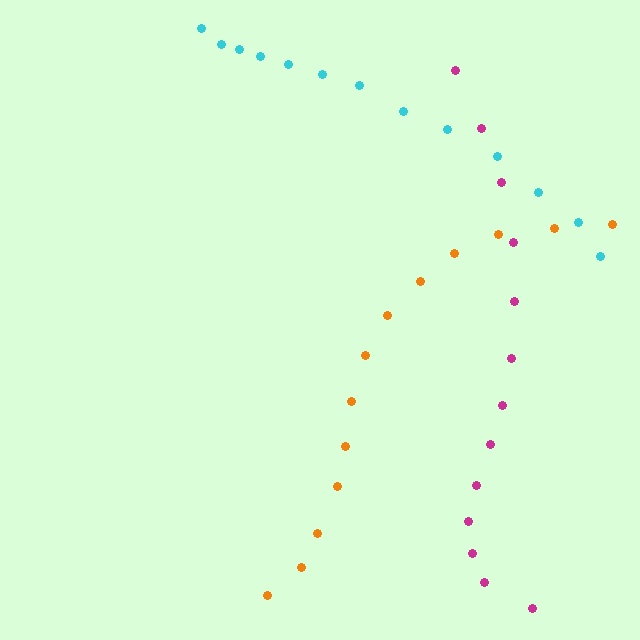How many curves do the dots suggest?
There are 3 distinct paths.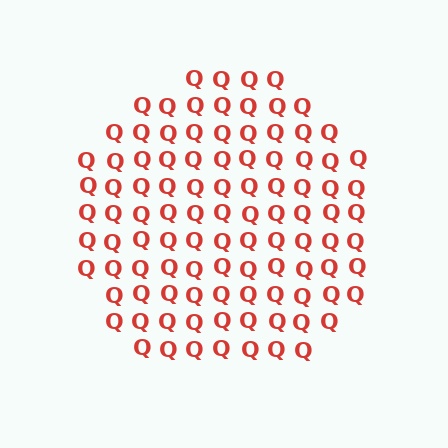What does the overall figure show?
The overall figure shows a circle.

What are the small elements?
The small elements are letter Q's.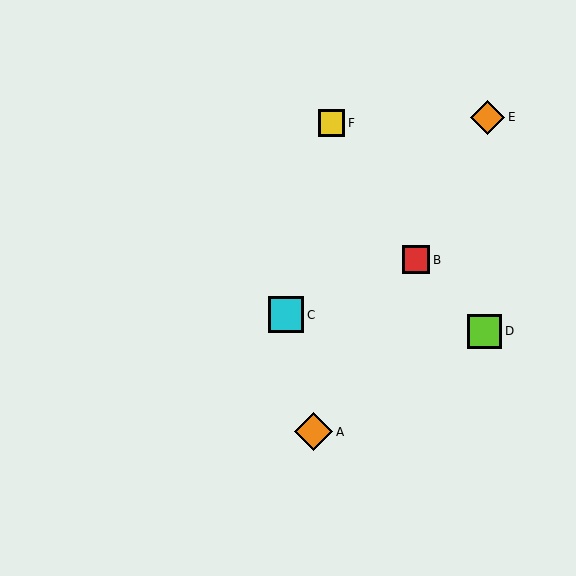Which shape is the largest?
The orange diamond (labeled A) is the largest.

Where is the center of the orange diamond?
The center of the orange diamond is at (314, 432).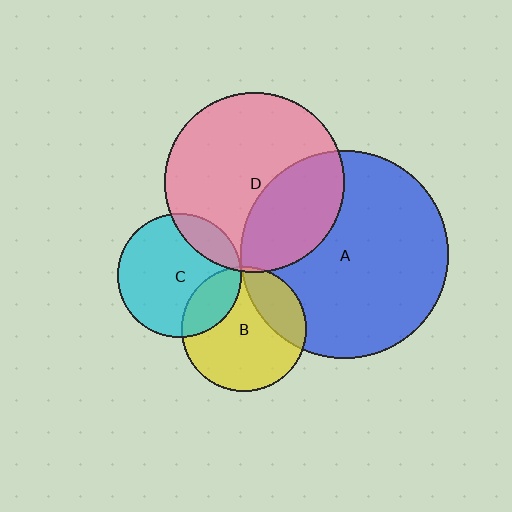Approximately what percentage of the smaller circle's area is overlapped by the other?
Approximately 15%.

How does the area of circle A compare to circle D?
Approximately 1.3 times.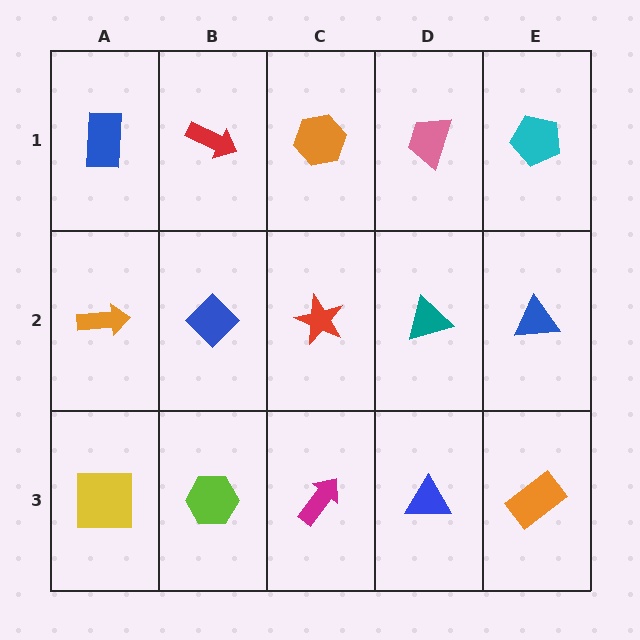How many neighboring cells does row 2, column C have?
4.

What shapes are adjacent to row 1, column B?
A blue diamond (row 2, column B), a blue rectangle (row 1, column A), an orange hexagon (row 1, column C).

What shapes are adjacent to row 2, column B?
A red arrow (row 1, column B), a lime hexagon (row 3, column B), an orange arrow (row 2, column A), a red star (row 2, column C).